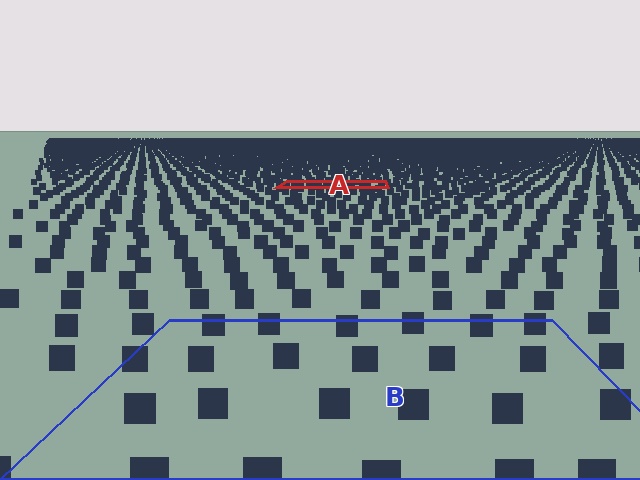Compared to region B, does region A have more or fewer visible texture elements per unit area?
Region A has more texture elements per unit area — they are packed more densely because it is farther away.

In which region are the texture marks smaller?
The texture marks are smaller in region A, because it is farther away.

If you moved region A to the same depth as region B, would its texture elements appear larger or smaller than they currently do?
They would appear larger. At a closer depth, the same texture elements are projected at a bigger on-screen size.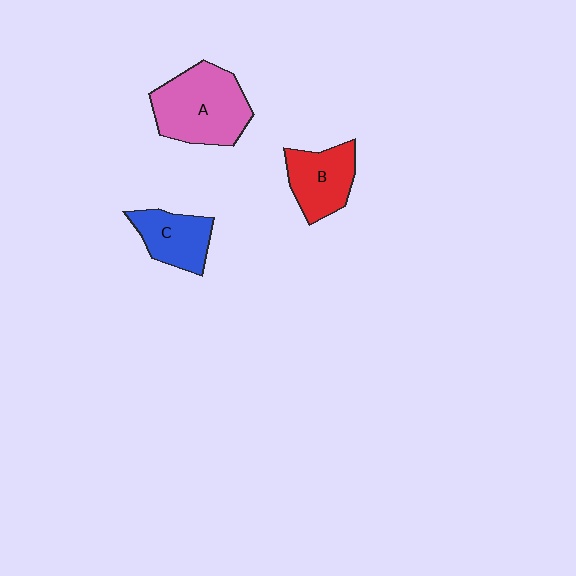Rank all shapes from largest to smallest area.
From largest to smallest: A (pink), B (red), C (blue).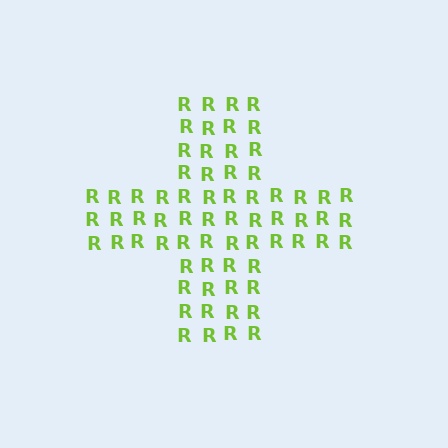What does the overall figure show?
The overall figure shows a cross.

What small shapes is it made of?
It is made of small letter R's.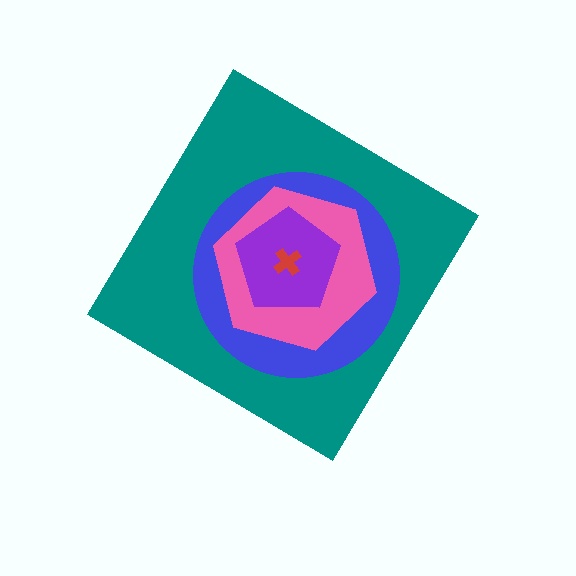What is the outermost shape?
The teal diamond.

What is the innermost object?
The red cross.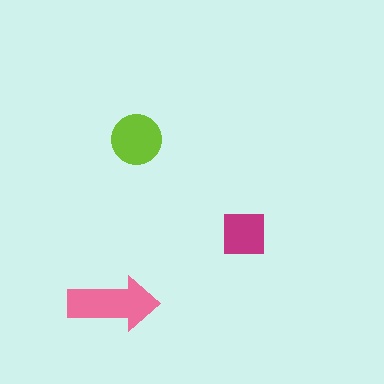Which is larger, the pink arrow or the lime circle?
The pink arrow.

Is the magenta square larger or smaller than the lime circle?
Smaller.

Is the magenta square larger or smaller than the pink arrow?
Smaller.